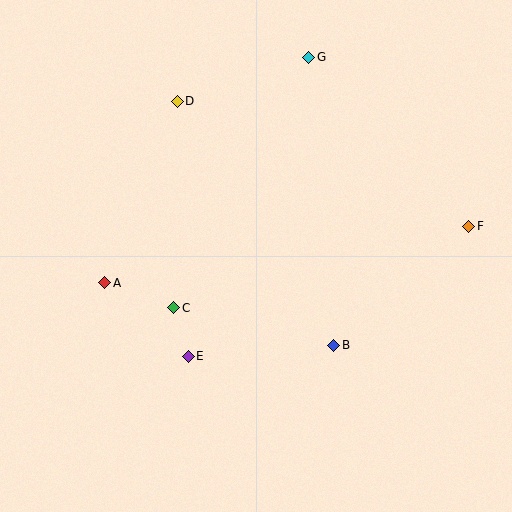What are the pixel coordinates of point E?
Point E is at (188, 356).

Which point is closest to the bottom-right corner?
Point B is closest to the bottom-right corner.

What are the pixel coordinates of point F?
Point F is at (469, 226).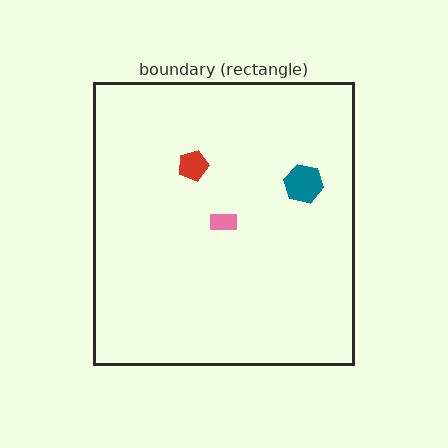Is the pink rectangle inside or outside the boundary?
Inside.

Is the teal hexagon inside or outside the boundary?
Inside.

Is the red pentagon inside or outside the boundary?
Inside.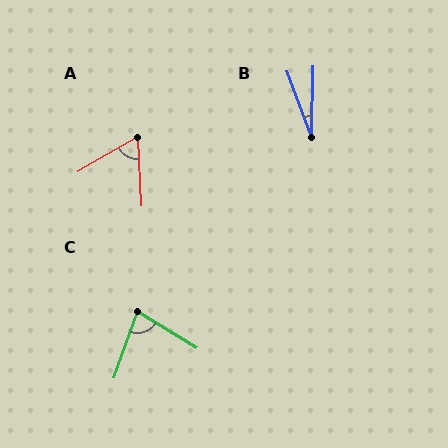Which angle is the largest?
C, at approximately 78 degrees.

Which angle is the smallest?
B, at approximately 22 degrees.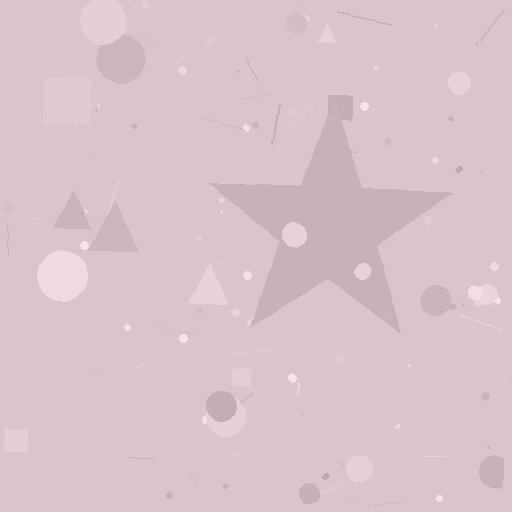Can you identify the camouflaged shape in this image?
The camouflaged shape is a star.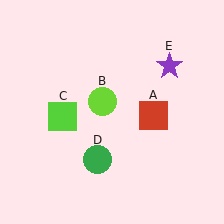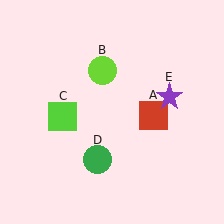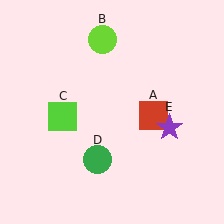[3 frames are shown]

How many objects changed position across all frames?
2 objects changed position: lime circle (object B), purple star (object E).